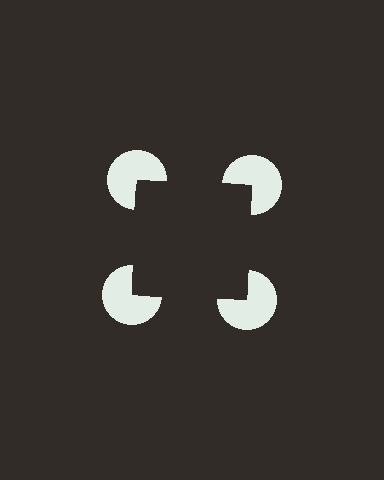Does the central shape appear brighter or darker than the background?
It typically appears slightly darker than the background, even though no actual brightness change is drawn.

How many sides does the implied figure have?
4 sides.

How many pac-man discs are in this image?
There are 4 — one at each vertex of the illusory square.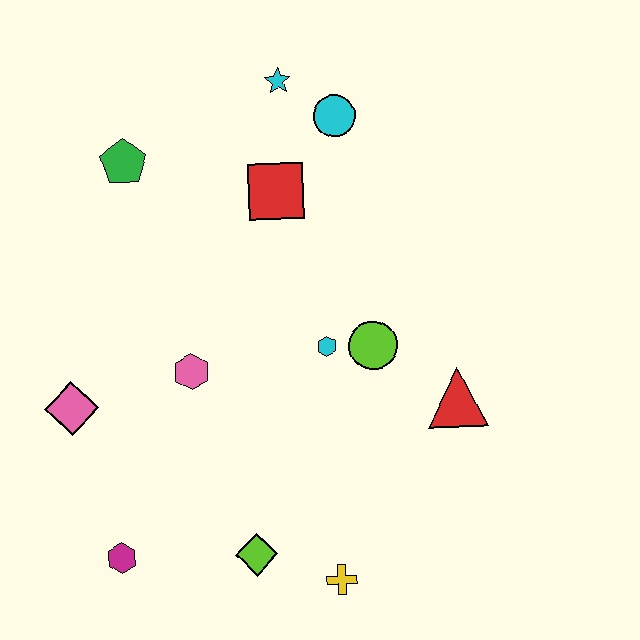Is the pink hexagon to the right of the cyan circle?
No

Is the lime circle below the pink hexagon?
No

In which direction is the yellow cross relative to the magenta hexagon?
The yellow cross is to the right of the magenta hexagon.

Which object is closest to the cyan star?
The cyan circle is closest to the cyan star.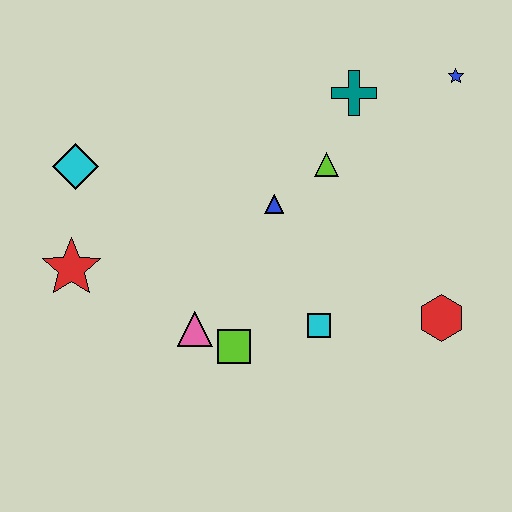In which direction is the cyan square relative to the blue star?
The cyan square is below the blue star.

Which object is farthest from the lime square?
The blue star is farthest from the lime square.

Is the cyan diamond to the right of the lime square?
No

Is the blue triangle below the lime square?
No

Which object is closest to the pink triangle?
The lime square is closest to the pink triangle.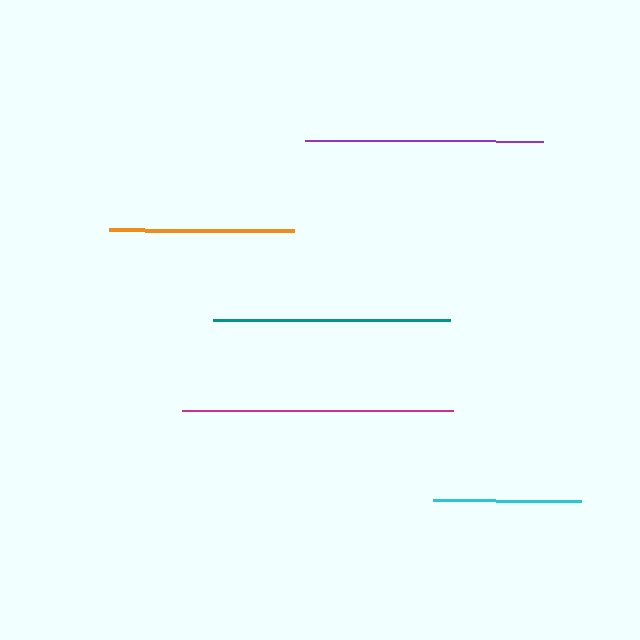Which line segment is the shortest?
The cyan line is the shortest at approximately 148 pixels.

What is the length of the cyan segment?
The cyan segment is approximately 148 pixels long.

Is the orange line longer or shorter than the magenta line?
The magenta line is longer than the orange line.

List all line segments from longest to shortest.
From longest to shortest: magenta, purple, teal, orange, cyan.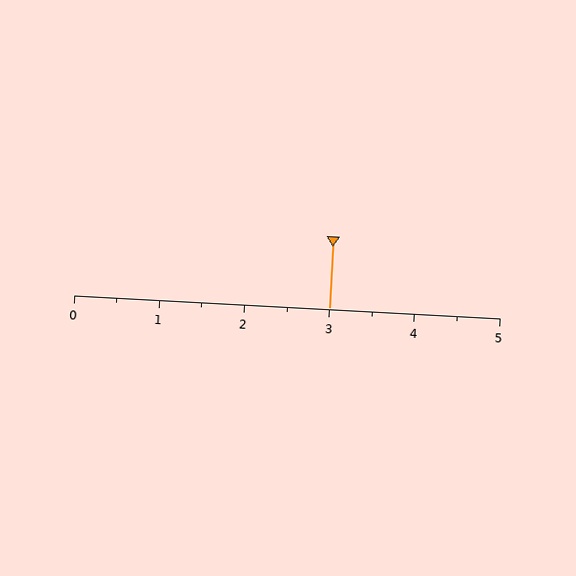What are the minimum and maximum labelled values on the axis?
The axis runs from 0 to 5.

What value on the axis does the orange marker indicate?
The marker indicates approximately 3.